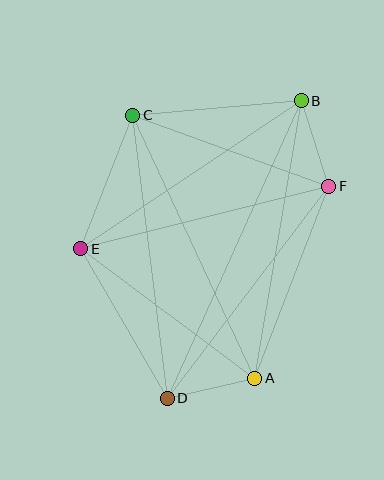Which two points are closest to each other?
Points A and D are closest to each other.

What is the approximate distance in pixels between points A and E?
The distance between A and E is approximately 217 pixels.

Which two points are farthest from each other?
Points B and D are farthest from each other.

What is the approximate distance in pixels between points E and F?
The distance between E and F is approximately 256 pixels.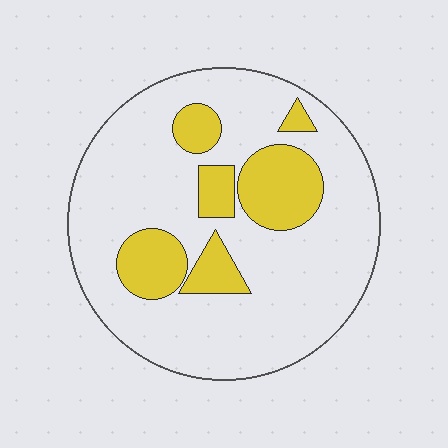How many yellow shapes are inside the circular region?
6.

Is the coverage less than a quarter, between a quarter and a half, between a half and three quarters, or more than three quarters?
Less than a quarter.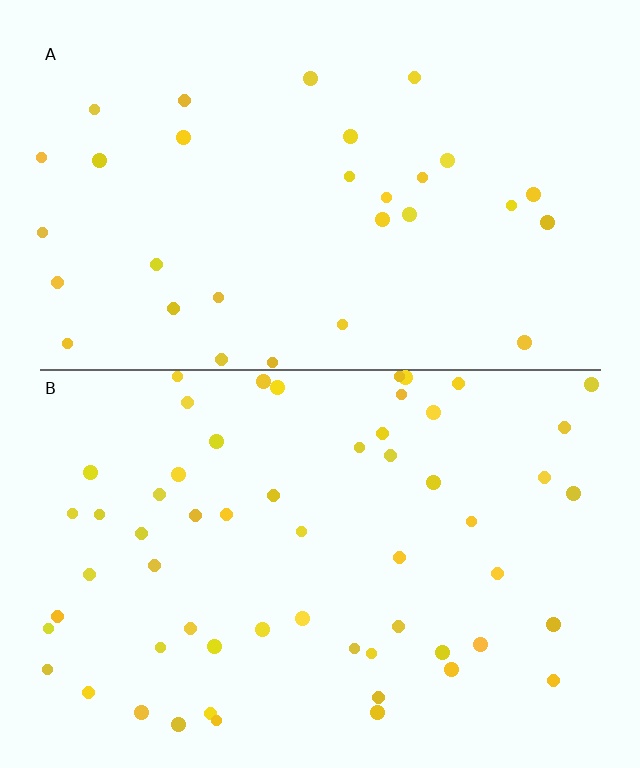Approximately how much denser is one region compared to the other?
Approximately 1.9× — region B over region A.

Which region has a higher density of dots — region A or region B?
B (the bottom).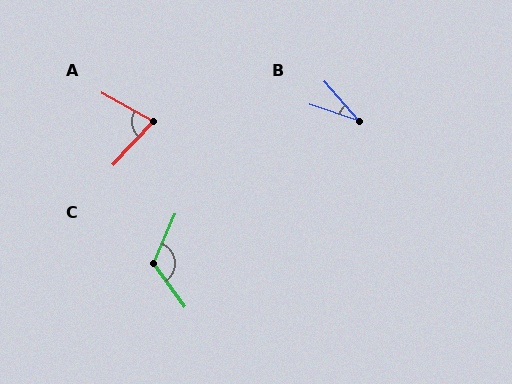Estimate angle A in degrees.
Approximately 76 degrees.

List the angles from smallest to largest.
B (30°), A (76°), C (120°).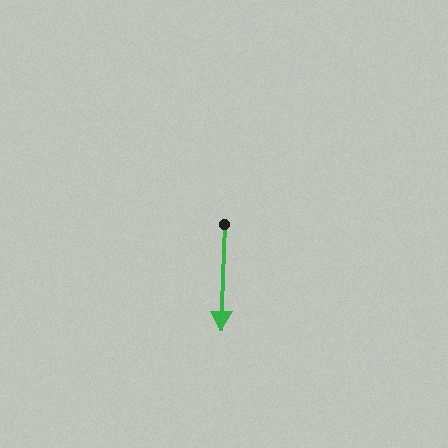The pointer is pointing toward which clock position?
Roughly 6 o'clock.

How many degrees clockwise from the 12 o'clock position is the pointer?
Approximately 182 degrees.